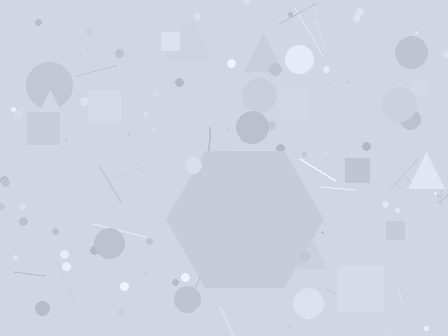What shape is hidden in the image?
A hexagon is hidden in the image.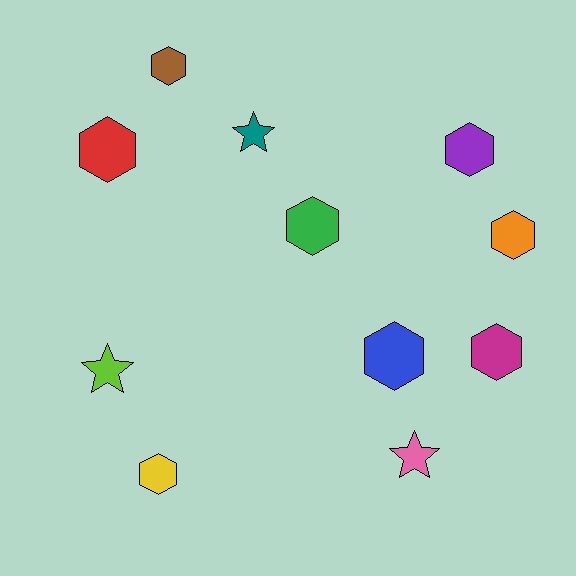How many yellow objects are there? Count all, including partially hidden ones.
There is 1 yellow object.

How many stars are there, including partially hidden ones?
There are 3 stars.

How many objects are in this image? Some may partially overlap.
There are 11 objects.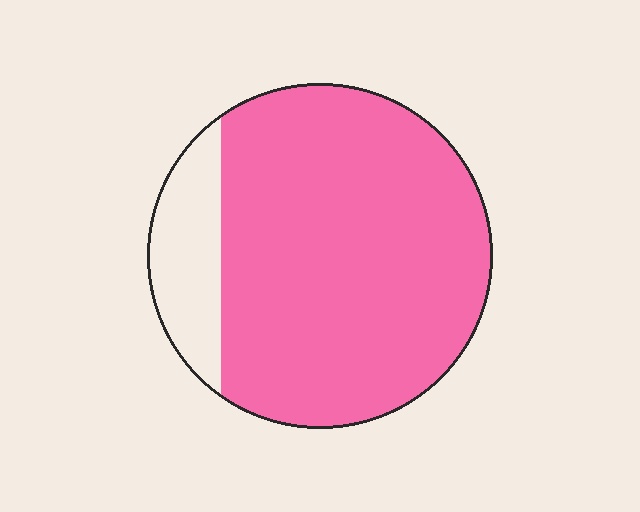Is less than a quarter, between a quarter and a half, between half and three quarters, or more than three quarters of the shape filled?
More than three quarters.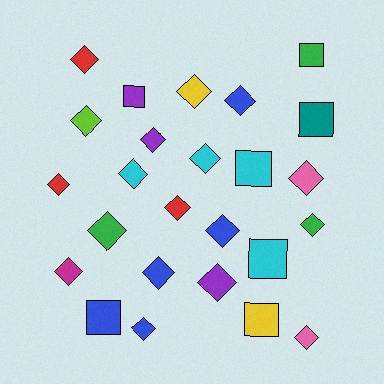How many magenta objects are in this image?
There is 1 magenta object.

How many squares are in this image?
There are 7 squares.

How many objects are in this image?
There are 25 objects.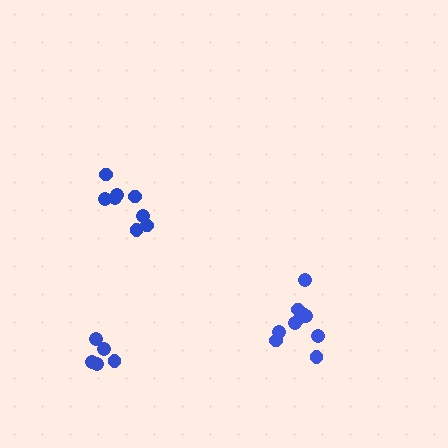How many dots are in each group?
Group 1: 8 dots, Group 2: 10 dots, Group 3: 5 dots (23 total).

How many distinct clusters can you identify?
There are 3 distinct clusters.